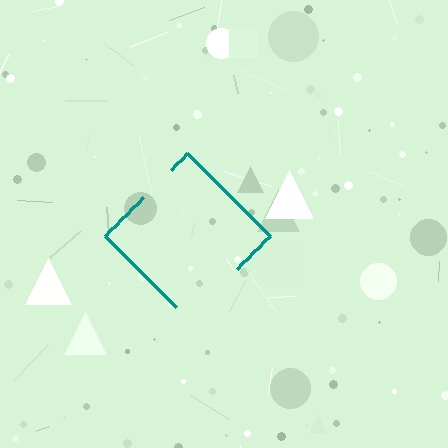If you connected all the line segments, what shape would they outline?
They would outline a diamond.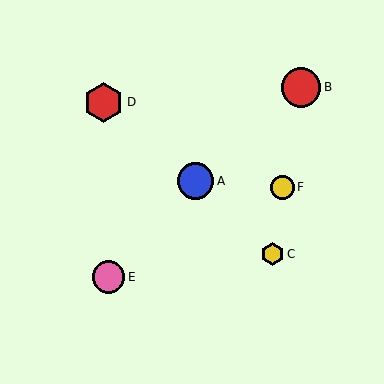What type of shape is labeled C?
Shape C is a yellow hexagon.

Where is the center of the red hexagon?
The center of the red hexagon is at (104, 102).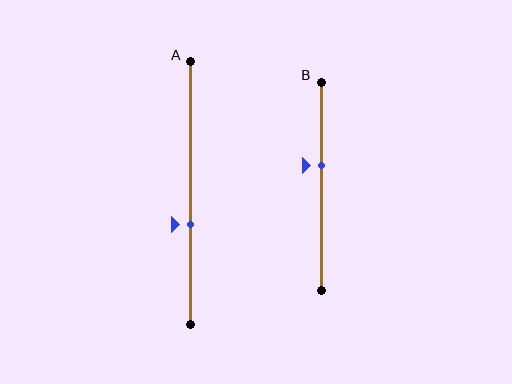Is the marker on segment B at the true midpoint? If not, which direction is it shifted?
No, the marker on segment B is shifted upward by about 10% of the segment length.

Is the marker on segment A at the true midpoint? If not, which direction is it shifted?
No, the marker on segment A is shifted downward by about 12% of the segment length.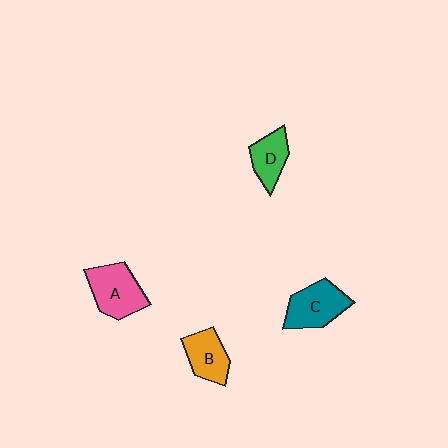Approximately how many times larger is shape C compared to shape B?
Approximately 1.3 times.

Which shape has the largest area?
Shape A (pink).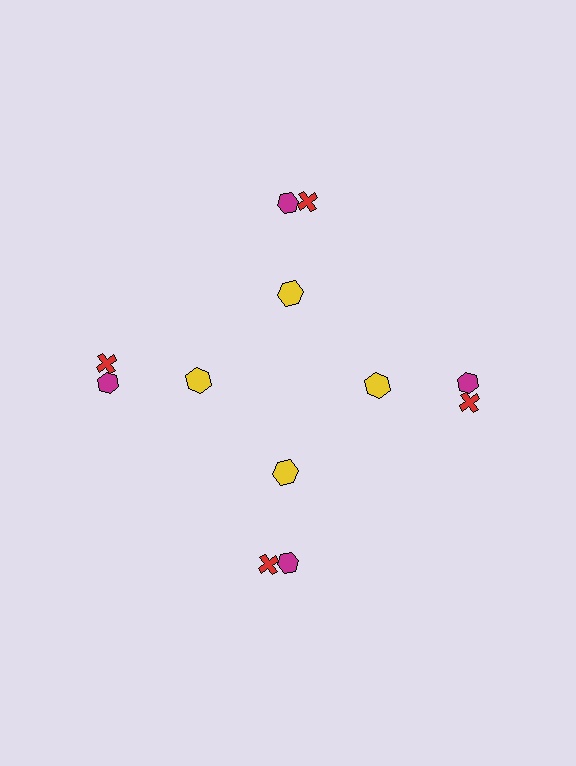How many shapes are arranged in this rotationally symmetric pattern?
There are 12 shapes, arranged in 4 groups of 3.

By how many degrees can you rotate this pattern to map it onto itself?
The pattern maps onto itself every 90 degrees of rotation.